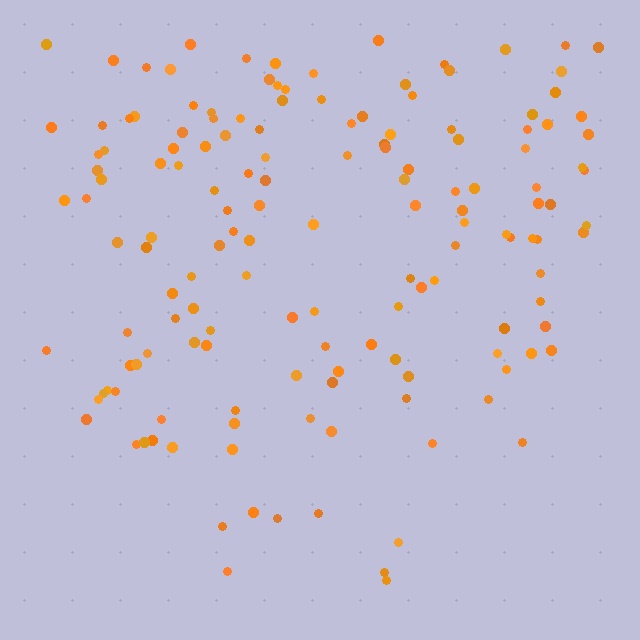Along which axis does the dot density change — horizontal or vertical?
Vertical.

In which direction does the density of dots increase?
From bottom to top, with the top side densest.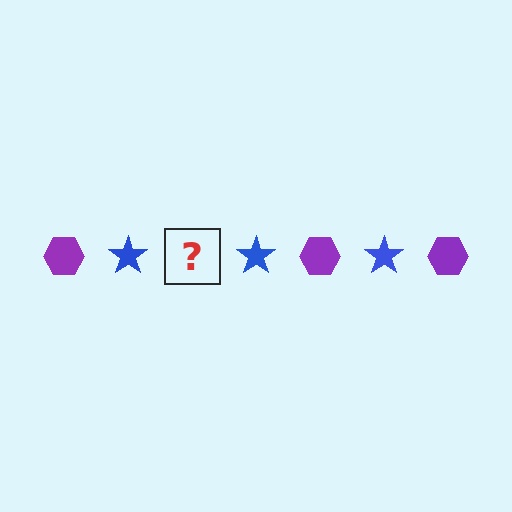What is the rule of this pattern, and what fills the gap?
The rule is that the pattern alternates between purple hexagon and blue star. The gap should be filled with a purple hexagon.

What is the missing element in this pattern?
The missing element is a purple hexagon.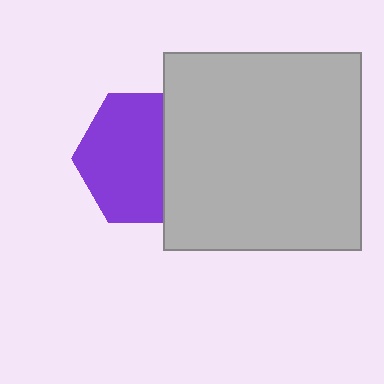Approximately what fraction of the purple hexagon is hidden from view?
Roughly 34% of the purple hexagon is hidden behind the light gray square.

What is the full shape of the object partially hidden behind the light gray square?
The partially hidden object is a purple hexagon.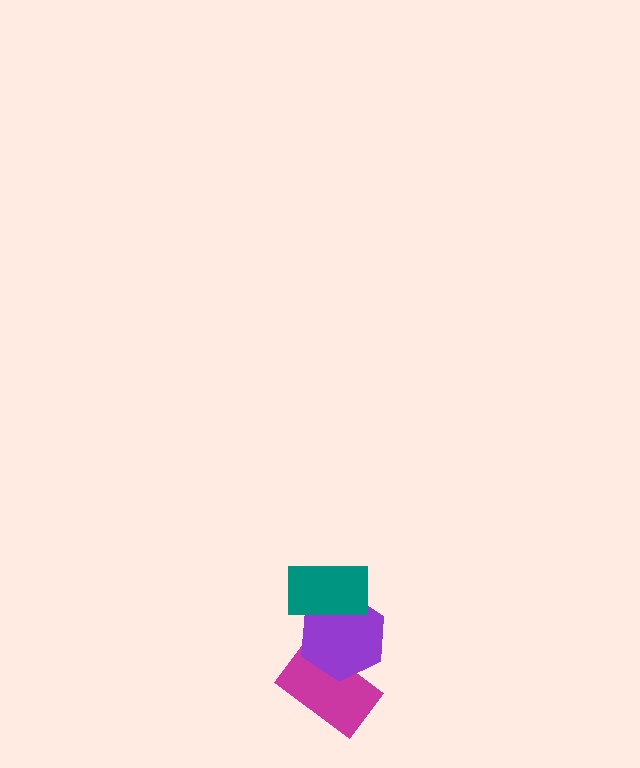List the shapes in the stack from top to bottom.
From top to bottom: the teal rectangle, the purple hexagon, the magenta rectangle.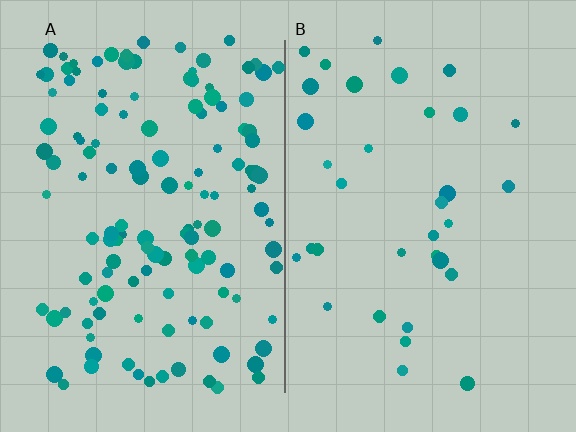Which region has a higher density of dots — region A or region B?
A (the left).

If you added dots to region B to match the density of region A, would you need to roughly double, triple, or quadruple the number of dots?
Approximately quadruple.